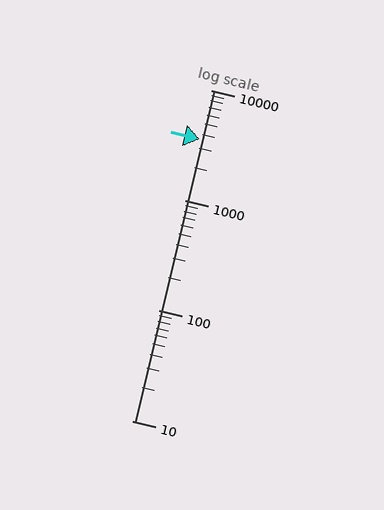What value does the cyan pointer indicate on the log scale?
The pointer indicates approximately 3600.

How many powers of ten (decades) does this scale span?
The scale spans 3 decades, from 10 to 10000.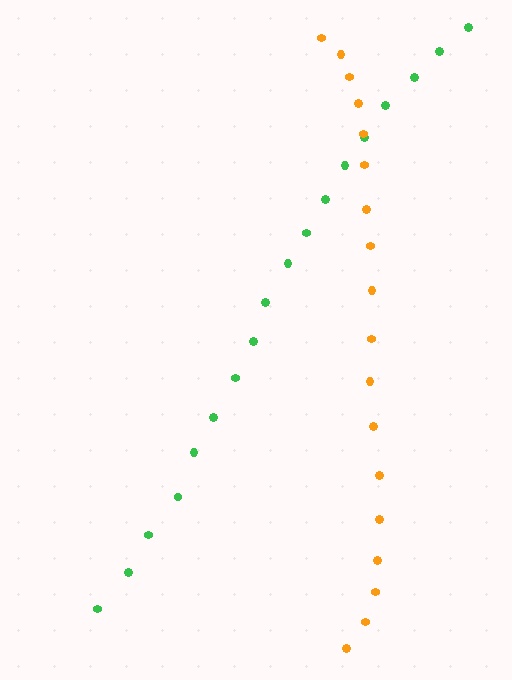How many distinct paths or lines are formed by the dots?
There are 2 distinct paths.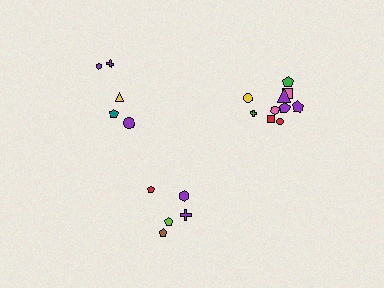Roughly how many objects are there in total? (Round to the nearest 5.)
Roughly 20 objects in total.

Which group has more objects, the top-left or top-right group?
The top-right group.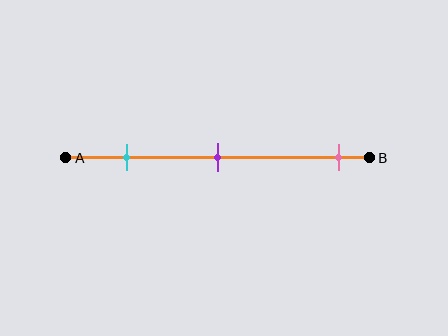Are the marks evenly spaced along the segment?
No, the marks are not evenly spaced.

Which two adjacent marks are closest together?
The cyan and purple marks are the closest adjacent pair.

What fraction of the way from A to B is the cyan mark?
The cyan mark is approximately 20% (0.2) of the way from A to B.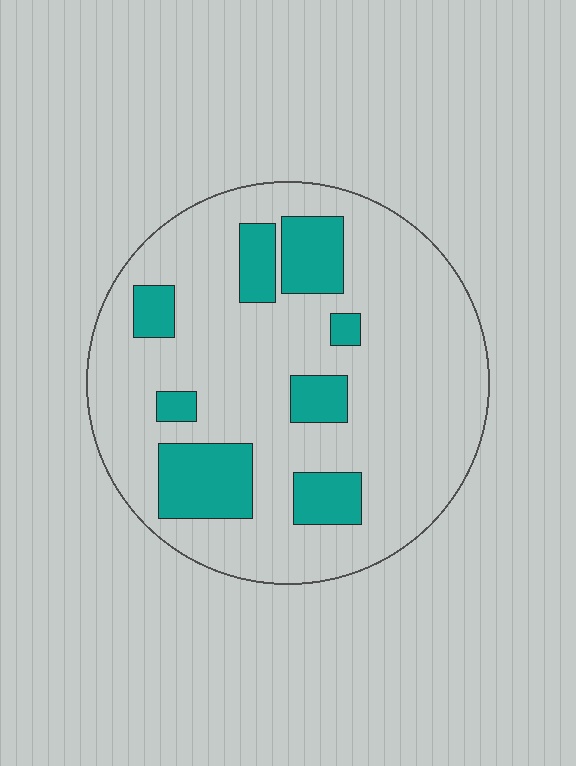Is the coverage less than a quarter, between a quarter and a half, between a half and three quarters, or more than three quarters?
Less than a quarter.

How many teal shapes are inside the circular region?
8.